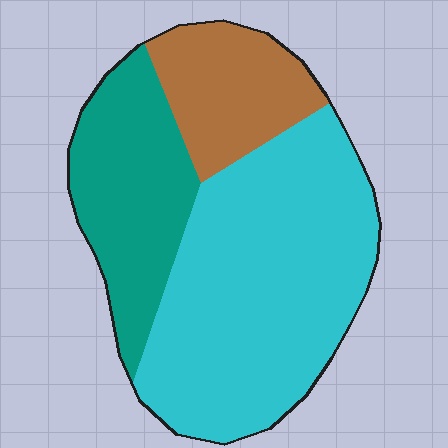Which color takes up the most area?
Cyan, at roughly 55%.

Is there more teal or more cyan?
Cyan.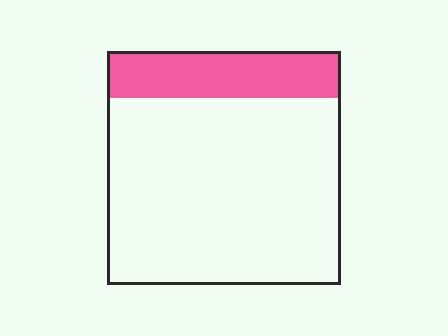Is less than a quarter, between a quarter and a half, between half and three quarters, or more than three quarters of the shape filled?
Less than a quarter.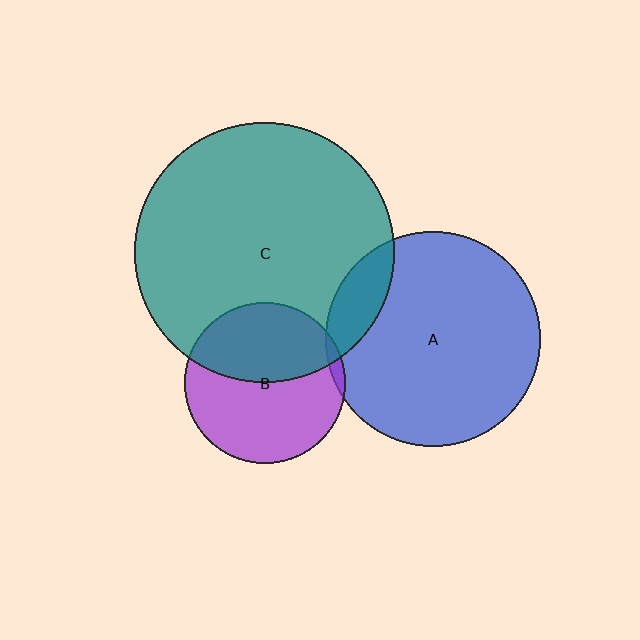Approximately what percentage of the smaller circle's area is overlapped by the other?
Approximately 45%.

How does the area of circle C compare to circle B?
Approximately 2.6 times.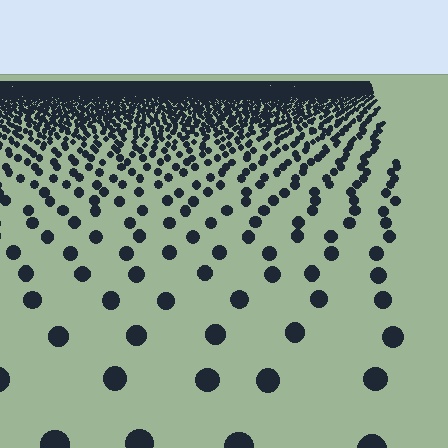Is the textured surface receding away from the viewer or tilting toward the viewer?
The surface is receding away from the viewer. Texture elements get smaller and denser toward the top.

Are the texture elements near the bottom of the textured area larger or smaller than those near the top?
Larger. Near the bottom, elements are closer to the viewer and appear at a bigger on-screen size.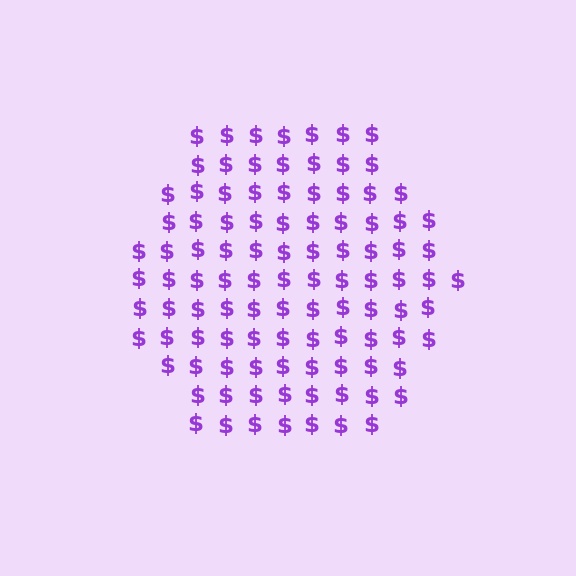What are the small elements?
The small elements are dollar signs.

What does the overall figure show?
The overall figure shows a hexagon.